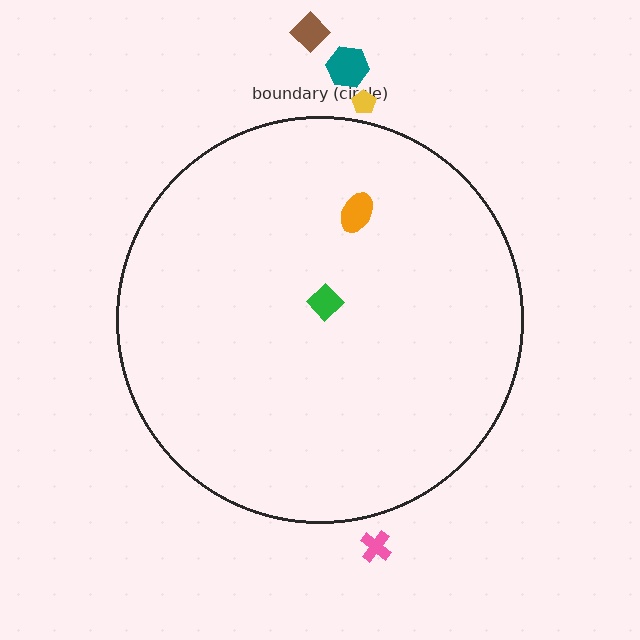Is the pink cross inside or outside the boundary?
Outside.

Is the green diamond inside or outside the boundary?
Inside.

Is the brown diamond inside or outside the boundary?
Outside.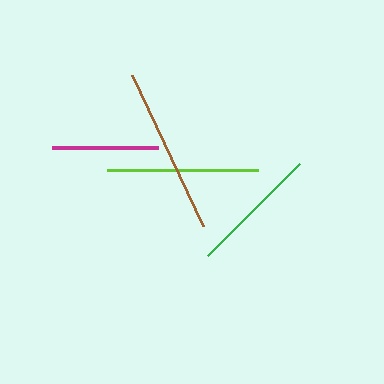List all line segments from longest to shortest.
From longest to shortest: brown, lime, green, magenta.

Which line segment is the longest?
The brown line is the longest at approximately 166 pixels.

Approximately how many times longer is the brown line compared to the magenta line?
The brown line is approximately 1.6 times the length of the magenta line.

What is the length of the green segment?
The green segment is approximately 130 pixels long.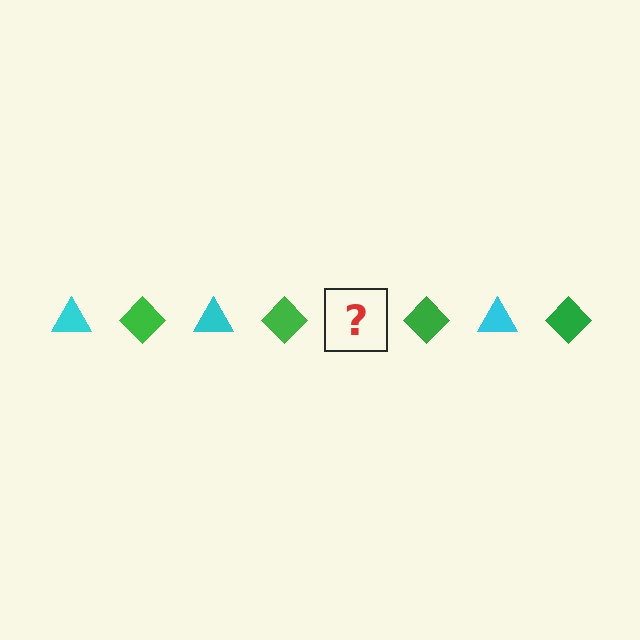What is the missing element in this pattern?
The missing element is a cyan triangle.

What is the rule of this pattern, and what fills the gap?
The rule is that the pattern alternates between cyan triangle and green diamond. The gap should be filled with a cyan triangle.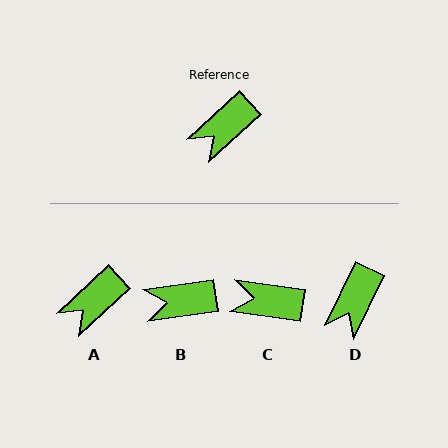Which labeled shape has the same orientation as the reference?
A.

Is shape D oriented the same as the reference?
No, it is off by about 21 degrees.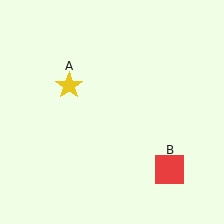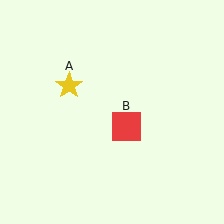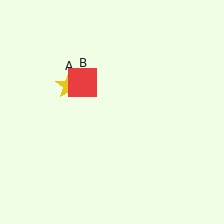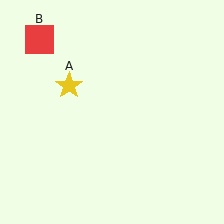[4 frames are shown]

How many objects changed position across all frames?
1 object changed position: red square (object B).